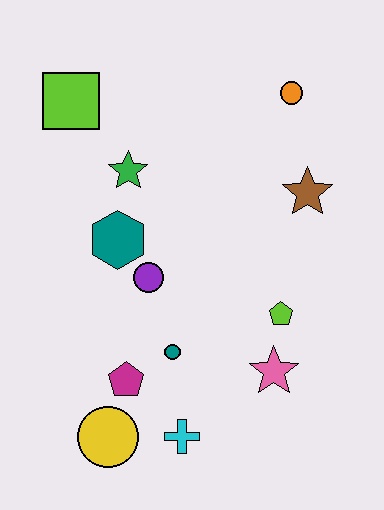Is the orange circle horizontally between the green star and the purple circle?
No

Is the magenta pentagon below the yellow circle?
No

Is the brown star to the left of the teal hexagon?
No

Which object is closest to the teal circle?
The magenta pentagon is closest to the teal circle.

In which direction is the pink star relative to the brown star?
The pink star is below the brown star.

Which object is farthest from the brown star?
The yellow circle is farthest from the brown star.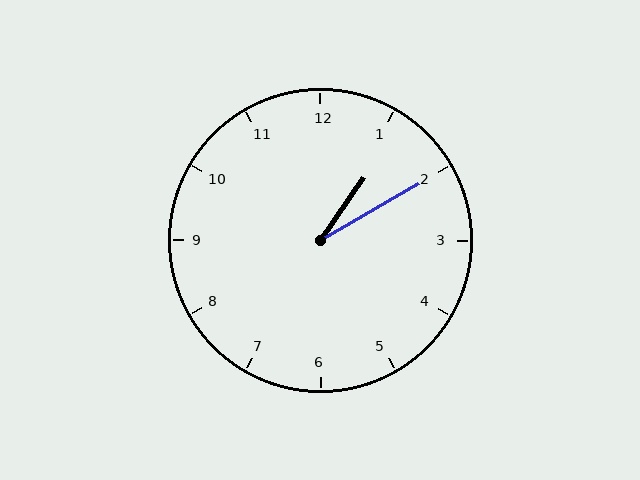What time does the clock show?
1:10.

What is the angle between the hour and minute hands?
Approximately 25 degrees.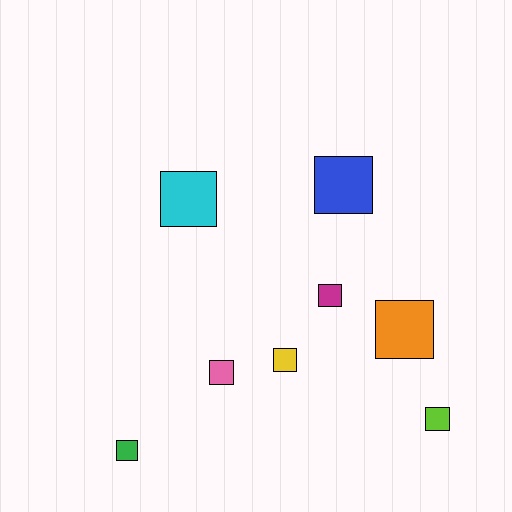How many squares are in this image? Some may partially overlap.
There are 8 squares.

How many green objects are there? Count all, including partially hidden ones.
There is 1 green object.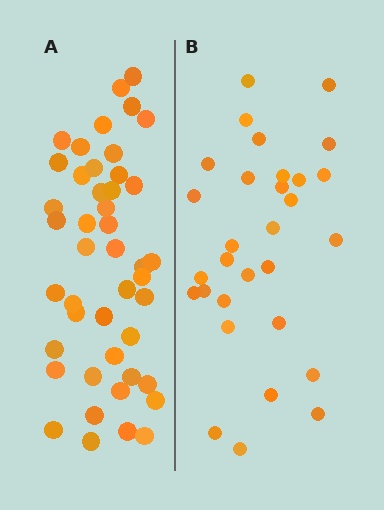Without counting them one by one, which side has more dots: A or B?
Region A (the left region) has more dots.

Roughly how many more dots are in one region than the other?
Region A has approximately 15 more dots than region B.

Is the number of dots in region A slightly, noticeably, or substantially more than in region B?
Region A has substantially more. The ratio is roughly 1.5 to 1.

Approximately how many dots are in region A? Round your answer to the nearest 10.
About 40 dots. (The exact count is 45, which rounds to 40.)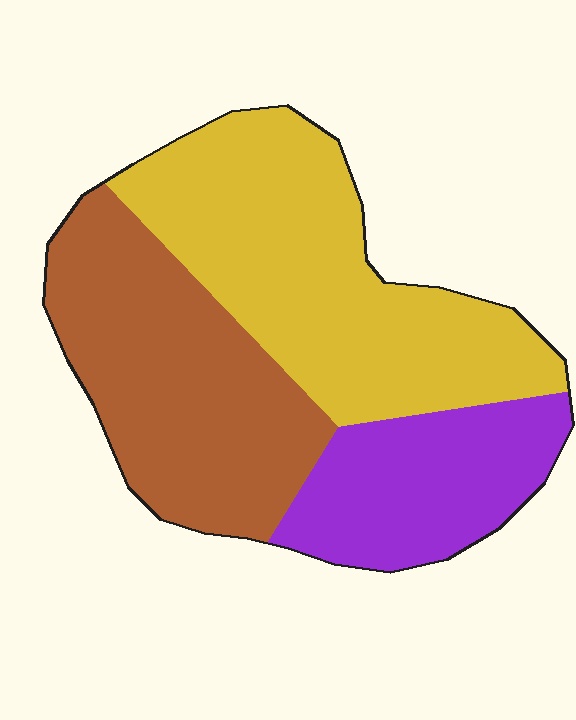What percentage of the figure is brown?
Brown covers around 35% of the figure.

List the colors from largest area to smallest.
From largest to smallest: yellow, brown, purple.